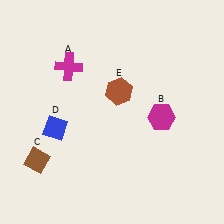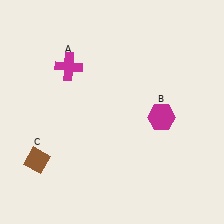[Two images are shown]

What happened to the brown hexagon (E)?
The brown hexagon (E) was removed in Image 2. It was in the top-right area of Image 1.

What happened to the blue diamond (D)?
The blue diamond (D) was removed in Image 2. It was in the bottom-left area of Image 1.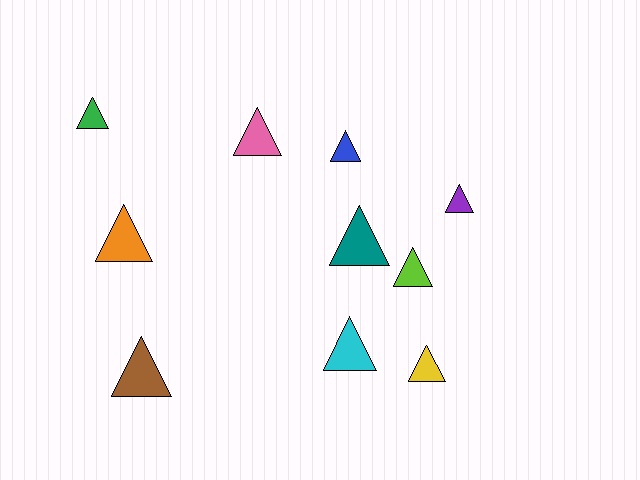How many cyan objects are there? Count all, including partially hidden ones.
There is 1 cyan object.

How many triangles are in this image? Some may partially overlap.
There are 10 triangles.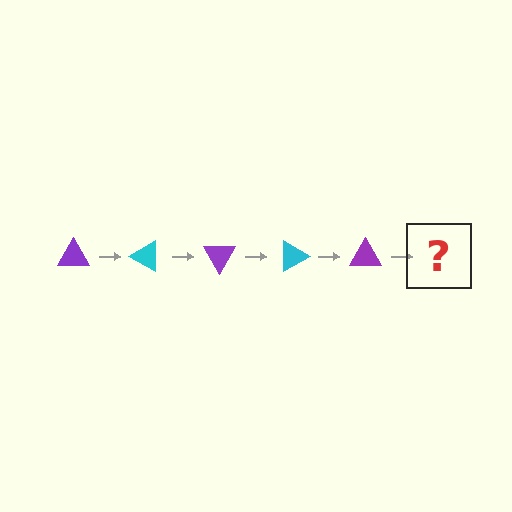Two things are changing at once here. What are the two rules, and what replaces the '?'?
The two rules are that it rotates 30 degrees each step and the color cycles through purple and cyan. The '?' should be a cyan triangle, rotated 150 degrees from the start.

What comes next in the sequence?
The next element should be a cyan triangle, rotated 150 degrees from the start.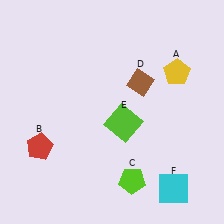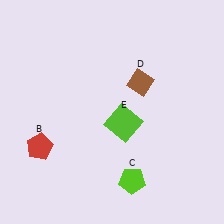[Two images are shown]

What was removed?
The yellow pentagon (A), the cyan square (F) were removed in Image 2.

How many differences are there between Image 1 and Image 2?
There are 2 differences between the two images.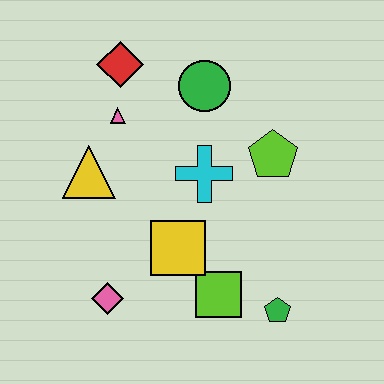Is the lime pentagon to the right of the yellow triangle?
Yes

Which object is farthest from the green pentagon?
The red diamond is farthest from the green pentagon.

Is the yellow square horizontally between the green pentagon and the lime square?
No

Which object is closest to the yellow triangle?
The pink triangle is closest to the yellow triangle.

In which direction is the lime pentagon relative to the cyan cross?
The lime pentagon is to the right of the cyan cross.